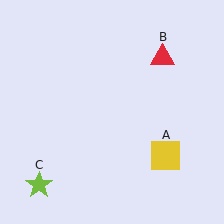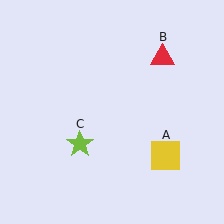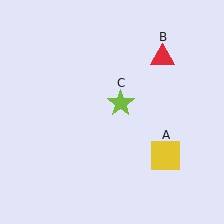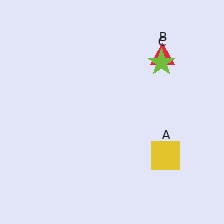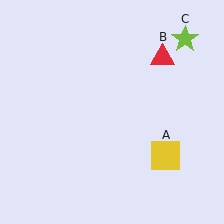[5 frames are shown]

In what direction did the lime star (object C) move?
The lime star (object C) moved up and to the right.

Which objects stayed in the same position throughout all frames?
Yellow square (object A) and red triangle (object B) remained stationary.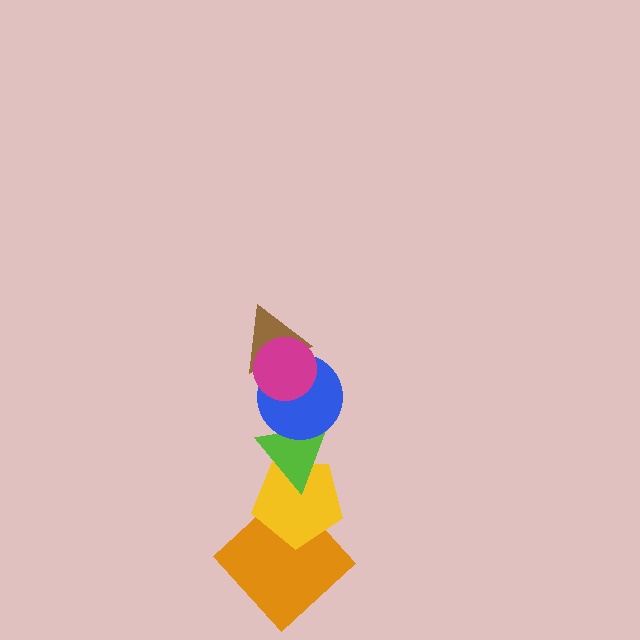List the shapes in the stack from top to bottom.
From top to bottom: the magenta circle, the brown triangle, the blue circle, the lime triangle, the yellow pentagon, the orange diamond.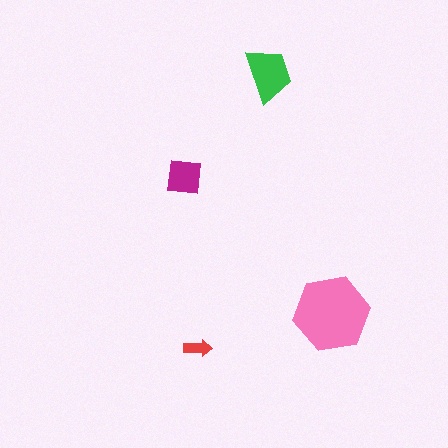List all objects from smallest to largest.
The red arrow, the magenta square, the green trapezoid, the pink hexagon.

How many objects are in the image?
There are 4 objects in the image.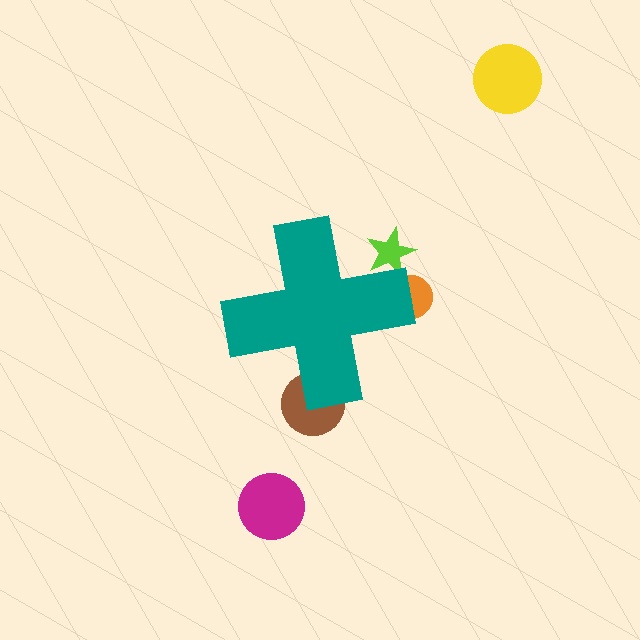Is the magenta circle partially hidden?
No, the magenta circle is fully visible.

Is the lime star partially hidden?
Yes, the lime star is partially hidden behind the teal cross.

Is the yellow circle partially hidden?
No, the yellow circle is fully visible.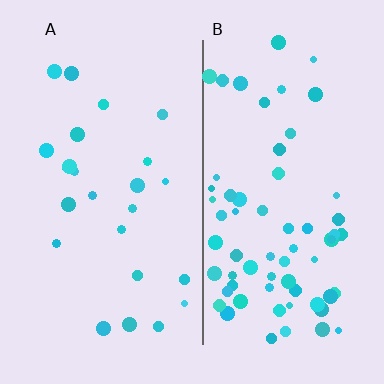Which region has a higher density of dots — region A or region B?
B (the right).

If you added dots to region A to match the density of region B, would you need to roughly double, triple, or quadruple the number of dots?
Approximately triple.